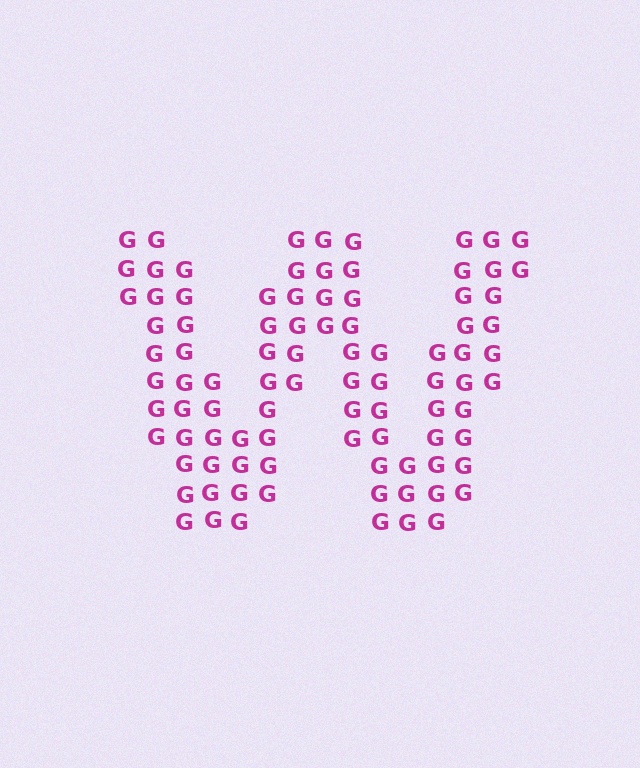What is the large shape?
The large shape is the letter W.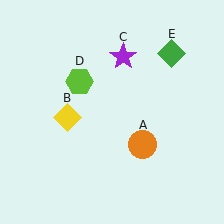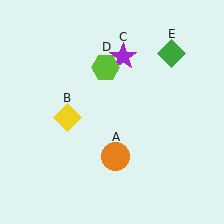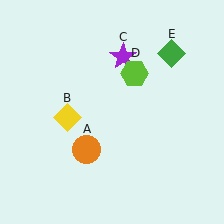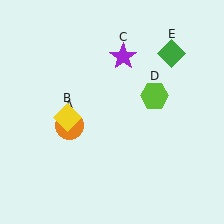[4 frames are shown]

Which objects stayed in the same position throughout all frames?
Yellow diamond (object B) and purple star (object C) and green diamond (object E) remained stationary.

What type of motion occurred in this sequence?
The orange circle (object A), lime hexagon (object D) rotated clockwise around the center of the scene.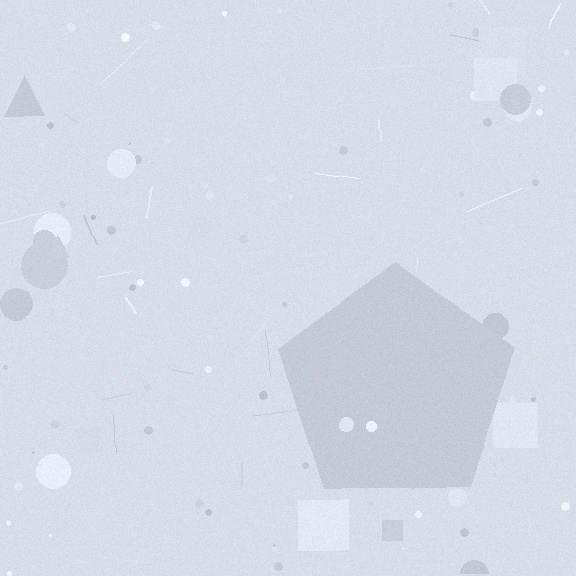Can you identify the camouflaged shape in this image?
The camouflaged shape is a pentagon.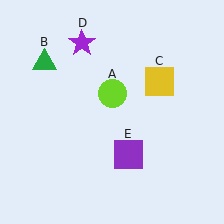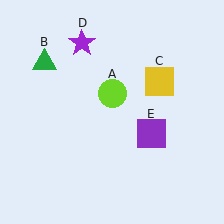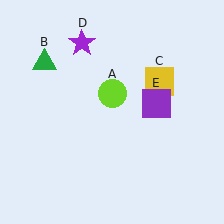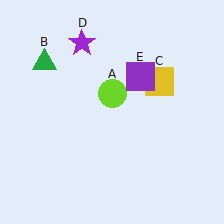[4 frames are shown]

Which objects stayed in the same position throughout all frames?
Lime circle (object A) and green triangle (object B) and yellow square (object C) and purple star (object D) remained stationary.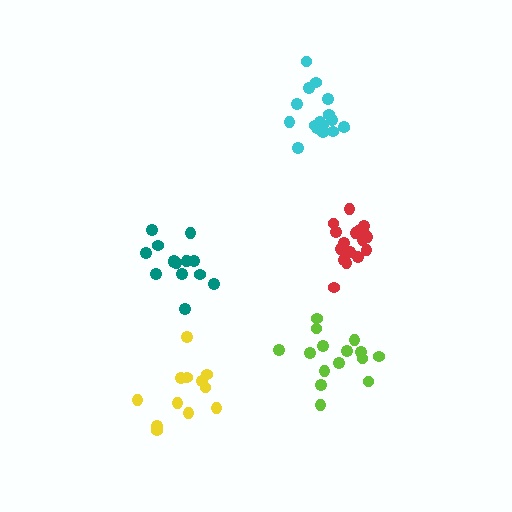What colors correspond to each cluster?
The clusters are colored: yellow, cyan, teal, lime, red.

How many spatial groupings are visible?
There are 5 spatial groupings.